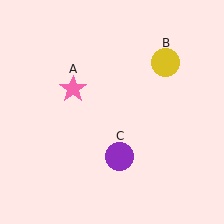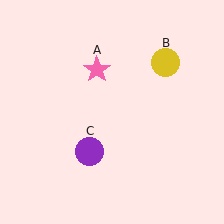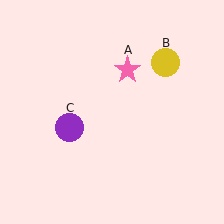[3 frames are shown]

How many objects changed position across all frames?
2 objects changed position: pink star (object A), purple circle (object C).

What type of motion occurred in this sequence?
The pink star (object A), purple circle (object C) rotated clockwise around the center of the scene.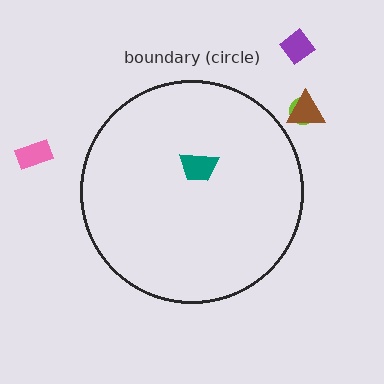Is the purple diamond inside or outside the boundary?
Outside.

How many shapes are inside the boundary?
1 inside, 4 outside.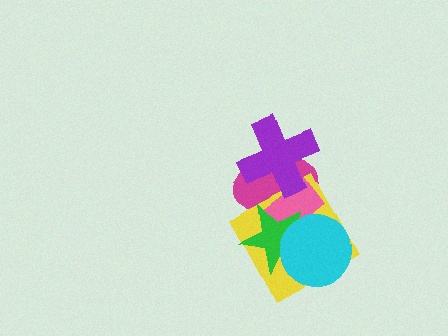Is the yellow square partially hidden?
Yes, it is partially covered by another shape.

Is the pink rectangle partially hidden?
Yes, it is partially covered by another shape.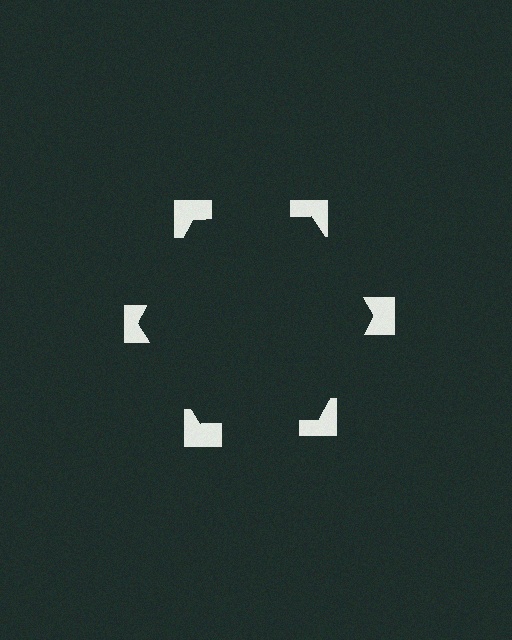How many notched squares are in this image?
There are 6 — one at each vertex of the illusory hexagon.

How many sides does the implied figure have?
6 sides.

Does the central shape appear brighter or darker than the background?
It typically appears slightly darker than the background, even though no actual brightness change is drawn.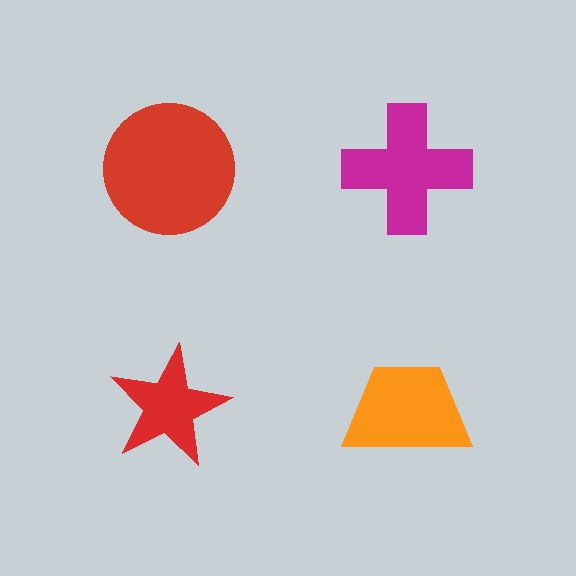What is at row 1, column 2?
A magenta cross.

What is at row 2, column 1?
A red star.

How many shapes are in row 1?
2 shapes.